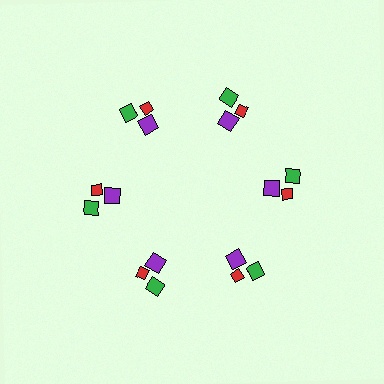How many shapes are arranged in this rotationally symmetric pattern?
There are 18 shapes, arranged in 6 groups of 3.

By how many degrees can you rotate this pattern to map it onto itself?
The pattern maps onto itself every 60 degrees of rotation.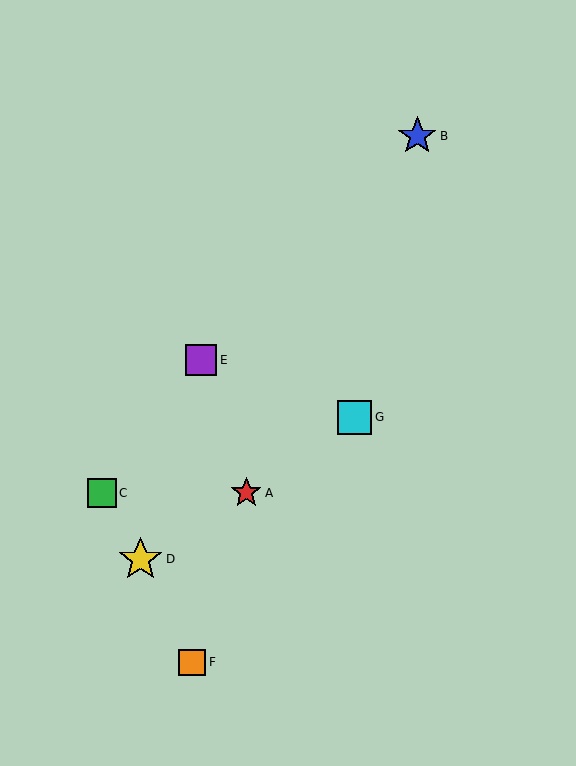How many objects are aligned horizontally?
2 objects (A, C) are aligned horizontally.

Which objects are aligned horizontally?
Objects A, C are aligned horizontally.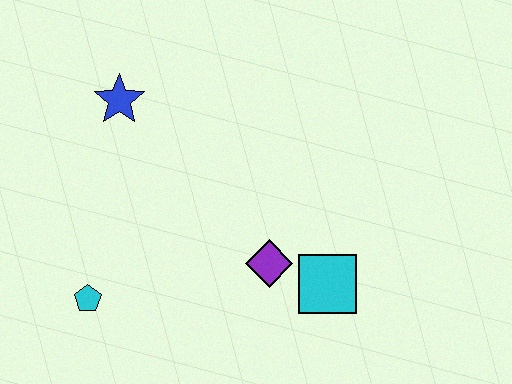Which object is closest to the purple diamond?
The cyan square is closest to the purple diamond.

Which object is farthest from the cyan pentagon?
The cyan square is farthest from the cyan pentagon.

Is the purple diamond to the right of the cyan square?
No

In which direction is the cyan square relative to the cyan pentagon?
The cyan square is to the right of the cyan pentagon.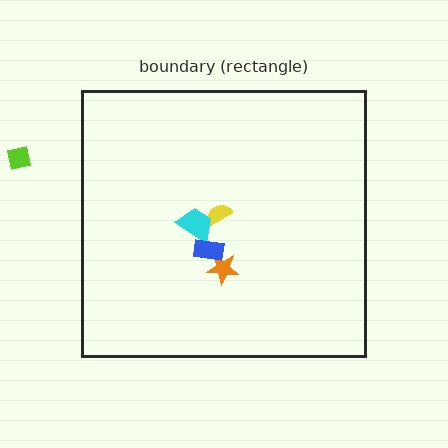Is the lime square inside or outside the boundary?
Outside.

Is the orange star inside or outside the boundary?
Inside.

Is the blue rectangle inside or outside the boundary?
Inside.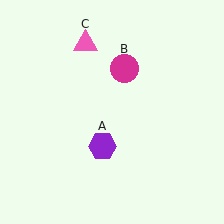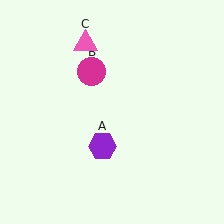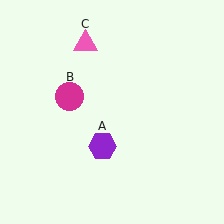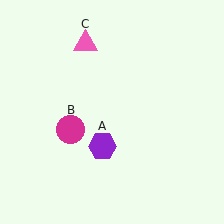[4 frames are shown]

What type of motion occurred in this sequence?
The magenta circle (object B) rotated counterclockwise around the center of the scene.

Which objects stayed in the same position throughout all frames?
Purple hexagon (object A) and pink triangle (object C) remained stationary.